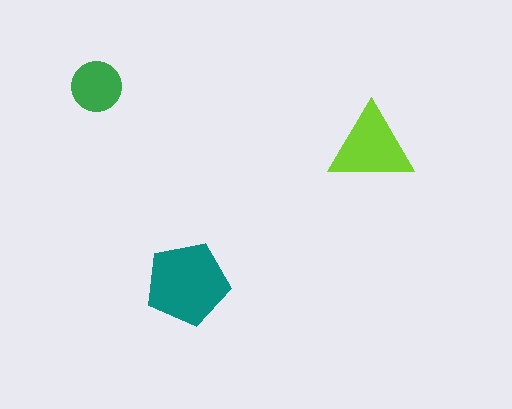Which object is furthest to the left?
The green circle is leftmost.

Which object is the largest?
The teal pentagon.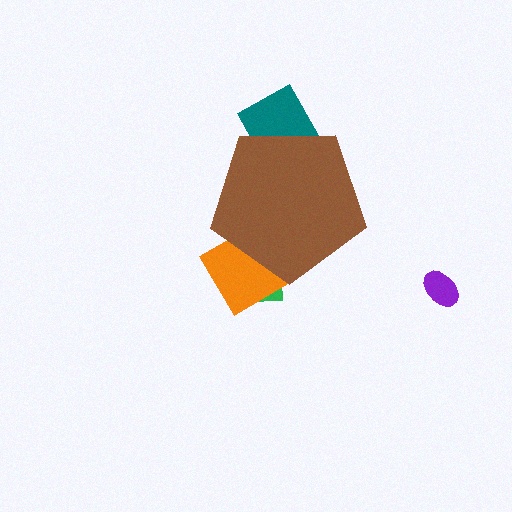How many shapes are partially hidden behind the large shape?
3 shapes are partially hidden.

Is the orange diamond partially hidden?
Yes, the orange diamond is partially hidden behind the brown pentagon.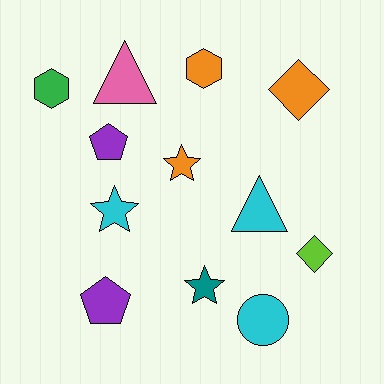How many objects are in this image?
There are 12 objects.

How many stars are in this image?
There are 3 stars.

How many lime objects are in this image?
There is 1 lime object.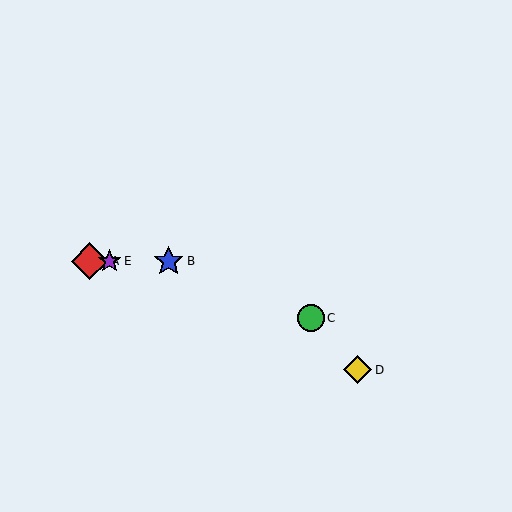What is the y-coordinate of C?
Object C is at y≈318.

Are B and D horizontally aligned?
No, B is at y≈261 and D is at y≈370.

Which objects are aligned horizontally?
Objects A, B, E are aligned horizontally.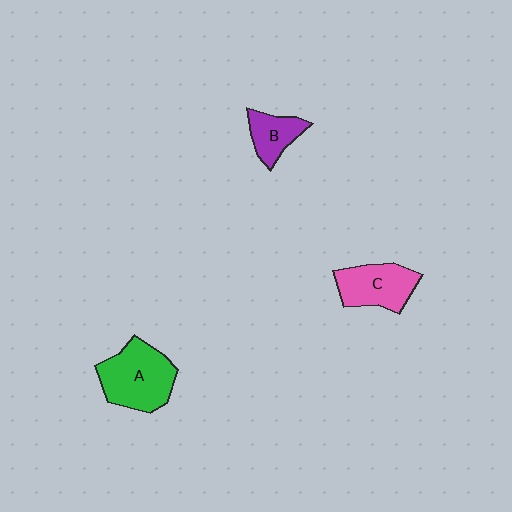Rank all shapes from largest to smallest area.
From largest to smallest: A (green), C (pink), B (purple).